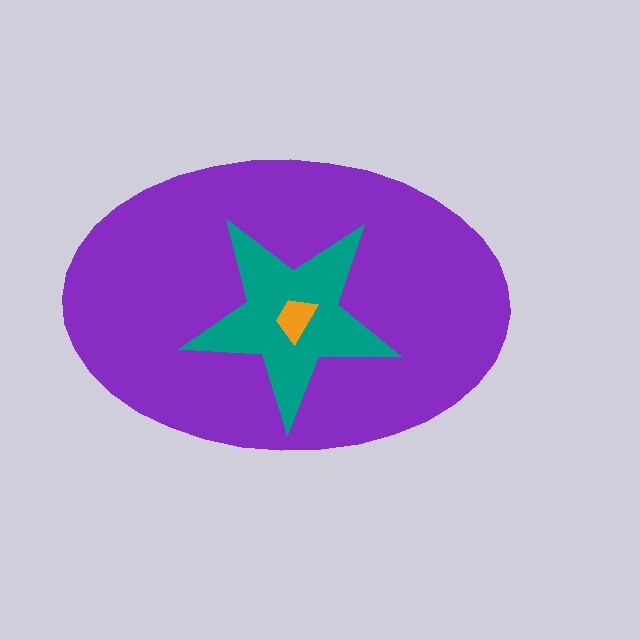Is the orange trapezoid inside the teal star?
Yes.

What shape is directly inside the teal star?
The orange trapezoid.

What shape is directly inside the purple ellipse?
The teal star.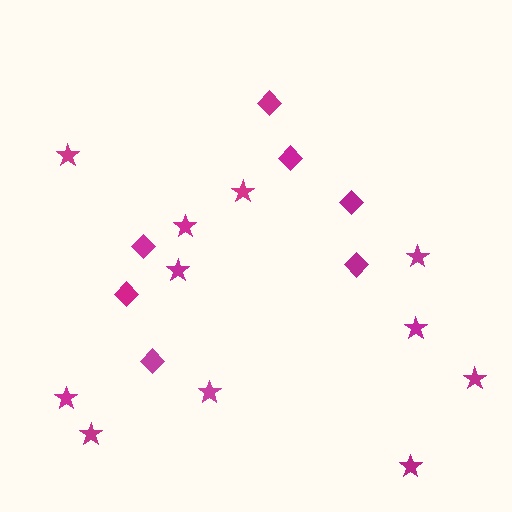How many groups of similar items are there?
There are 2 groups: one group of diamonds (7) and one group of stars (11).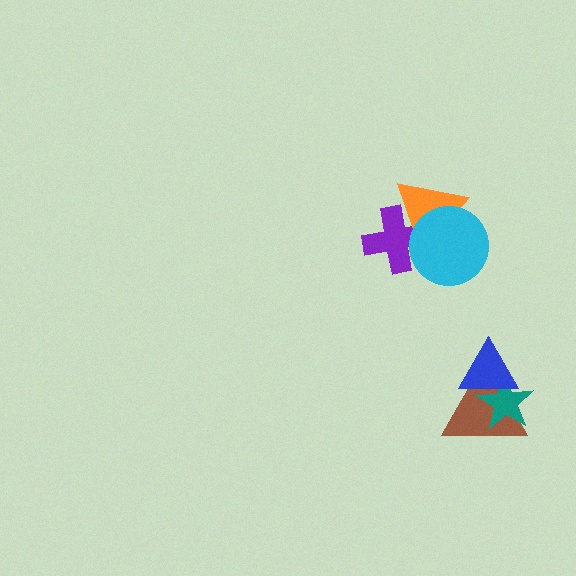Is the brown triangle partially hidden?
Yes, it is partially covered by another shape.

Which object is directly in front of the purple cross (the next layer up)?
The orange triangle is directly in front of the purple cross.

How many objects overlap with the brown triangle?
2 objects overlap with the brown triangle.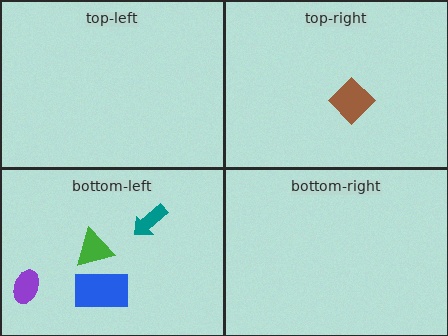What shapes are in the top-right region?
The brown diamond.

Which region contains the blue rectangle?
The bottom-left region.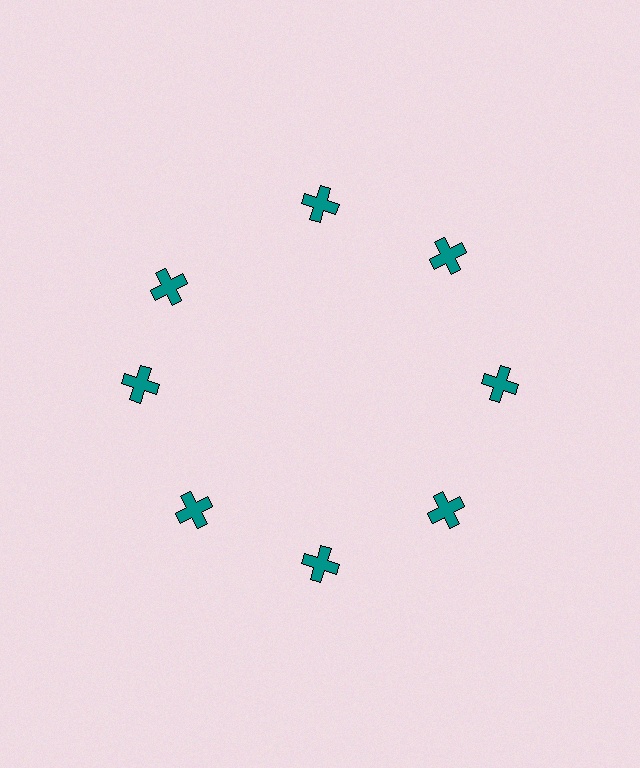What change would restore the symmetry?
The symmetry would be restored by rotating it back into even spacing with its neighbors so that all 8 crosses sit at equal angles and equal distance from the center.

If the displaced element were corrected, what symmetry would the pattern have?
It would have 8-fold rotational symmetry — the pattern would map onto itself every 45 degrees.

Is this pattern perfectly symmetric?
No. The 8 teal crosses are arranged in a ring, but one element near the 10 o'clock position is rotated out of alignment along the ring, breaking the 8-fold rotational symmetry.